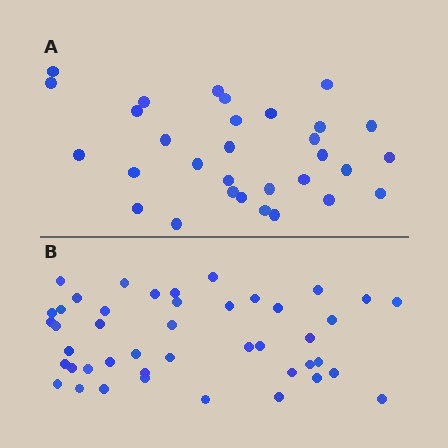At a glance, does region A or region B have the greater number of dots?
Region B (the bottom region) has more dots.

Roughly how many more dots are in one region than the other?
Region B has approximately 15 more dots than region A.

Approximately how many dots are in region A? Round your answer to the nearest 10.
About 30 dots. (The exact count is 31, which rounds to 30.)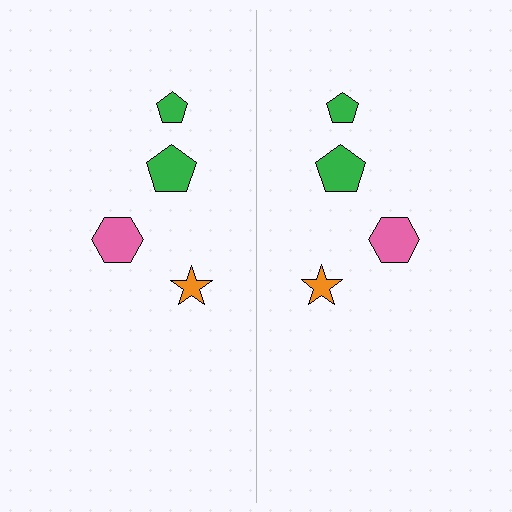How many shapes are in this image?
There are 8 shapes in this image.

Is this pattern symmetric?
Yes, this pattern has bilateral (reflection) symmetry.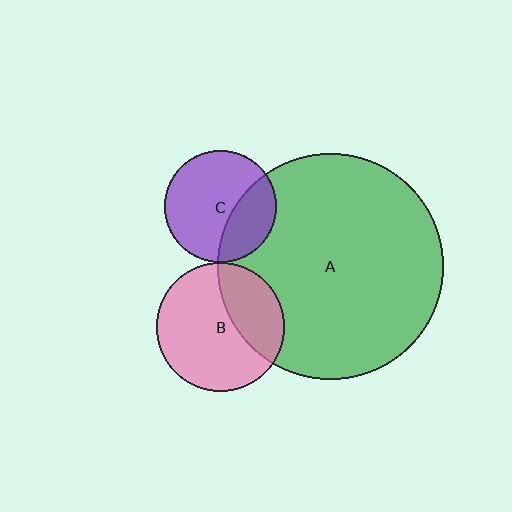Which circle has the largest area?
Circle A (green).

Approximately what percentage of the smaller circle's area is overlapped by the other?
Approximately 30%.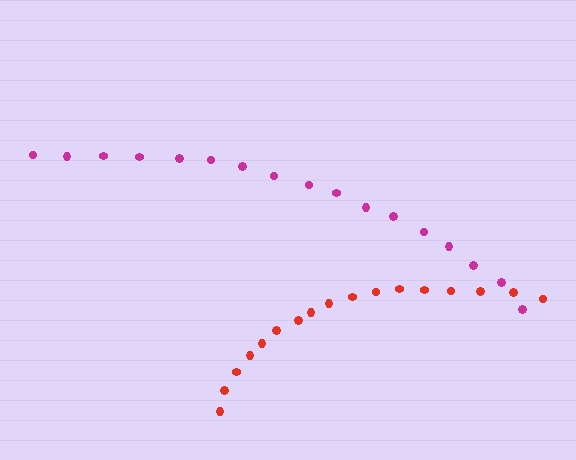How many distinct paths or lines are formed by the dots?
There are 2 distinct paths.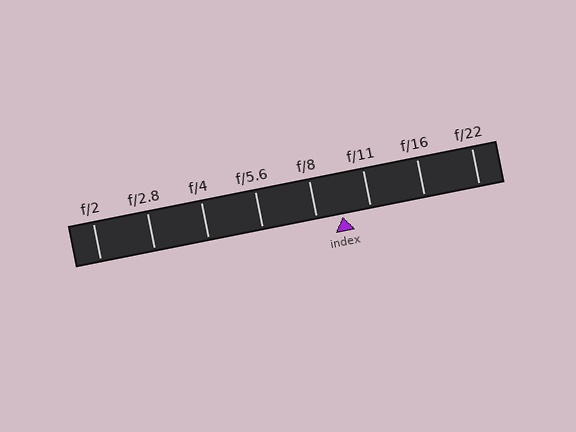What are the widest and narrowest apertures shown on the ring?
The widest aperture shown is f/2 and the narrowest is f/22.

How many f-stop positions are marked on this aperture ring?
There are 8 f-stop positions marked.